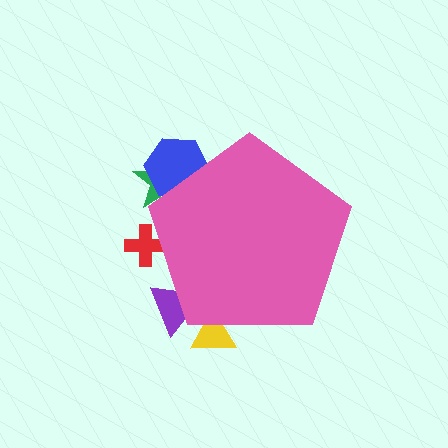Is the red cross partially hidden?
Yes, the red cross is partially hidden behind the pink pentagon.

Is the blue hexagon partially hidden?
Yes, the blue hexagon is partially hidden behind the pink pentagon.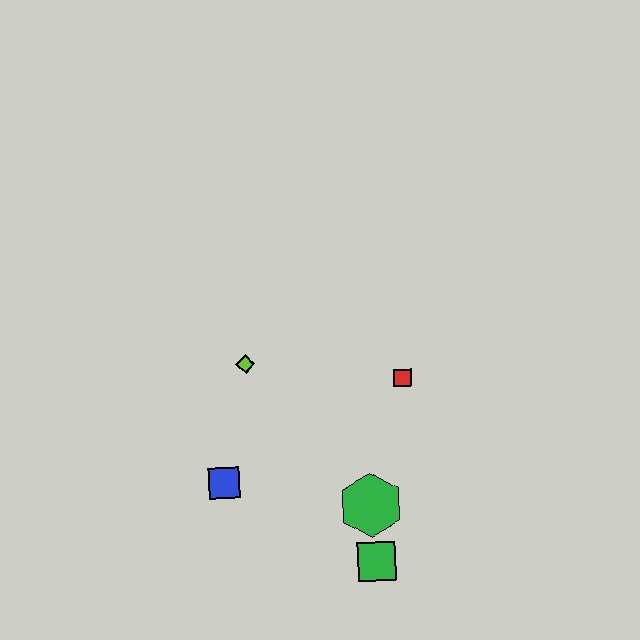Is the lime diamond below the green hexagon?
No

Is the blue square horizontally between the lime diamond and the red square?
No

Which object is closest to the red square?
The green hexagon is closest to the red square.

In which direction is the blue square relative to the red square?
The blue square is to the left of the red square.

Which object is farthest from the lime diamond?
The green square is farthest from the lime diamond.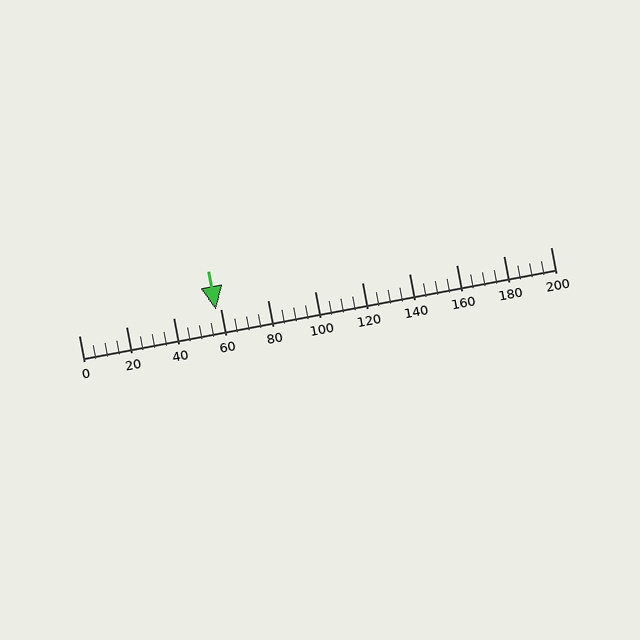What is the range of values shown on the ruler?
The ruler shows values from 0 to 200.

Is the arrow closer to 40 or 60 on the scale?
The arrow is closer to 60.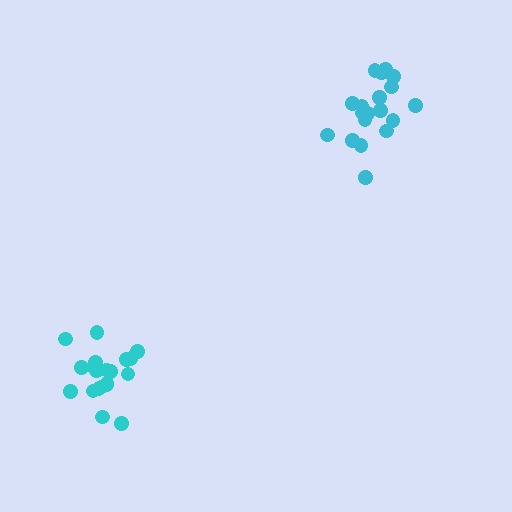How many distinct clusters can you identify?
There are 2 distinct clusters.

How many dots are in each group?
Group 1: 19 dots, Group 2: 20 dots (39 total).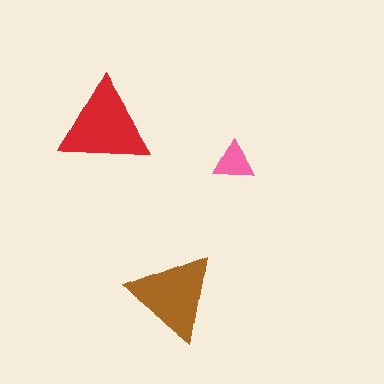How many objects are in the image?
There are 3 objects in the image.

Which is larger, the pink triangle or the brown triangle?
The brown one.